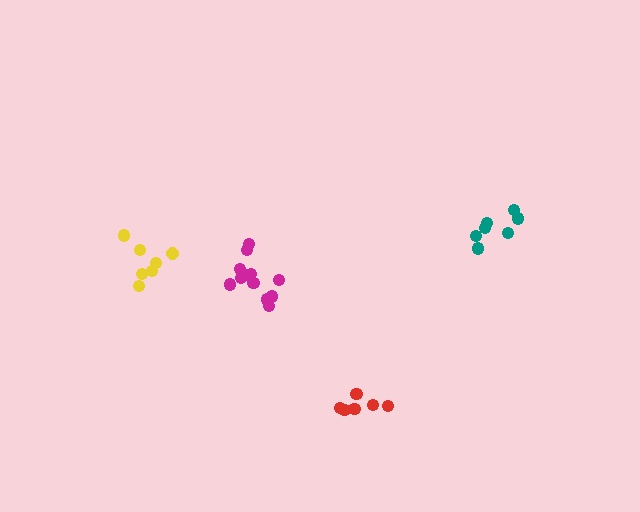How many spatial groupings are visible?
There are 4 spatial groupings.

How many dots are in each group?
Group 1: 6 dots, Group 2: 12 dots, Group 3: 8 dots, Group 4: 7 dots (33 total).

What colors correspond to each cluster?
The clusters are colored: red, magenta, yellow, teal.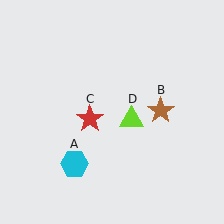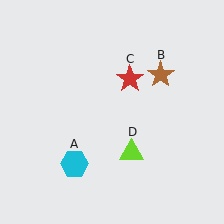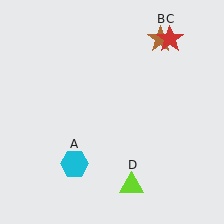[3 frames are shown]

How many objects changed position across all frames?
3 objects changed position: brown star (object B), red star (object C), lime triangle (object D).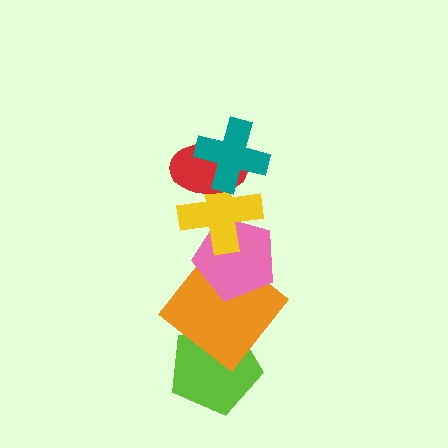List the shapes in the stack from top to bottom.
From top to bottom: the teal cross, the red ellipse, the yellow cross, the pink pentagon, the orange diamond, the lime pentagon.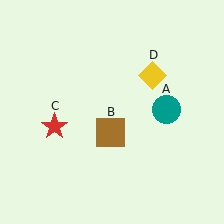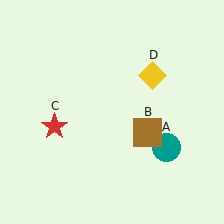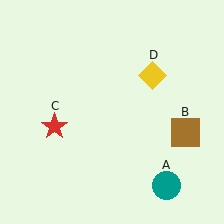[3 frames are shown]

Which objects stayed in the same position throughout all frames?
Red star (object C) and yellow diamond (object D) remained stationary.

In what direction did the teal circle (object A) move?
The teal circle (object A) moved down.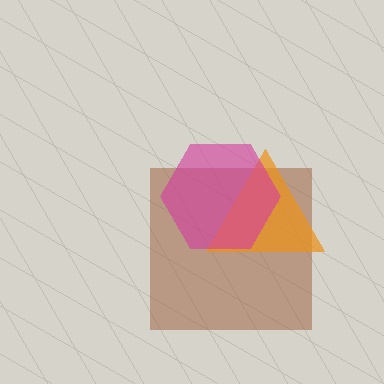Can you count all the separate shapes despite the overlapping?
Yes, there are 3 separate shapes.